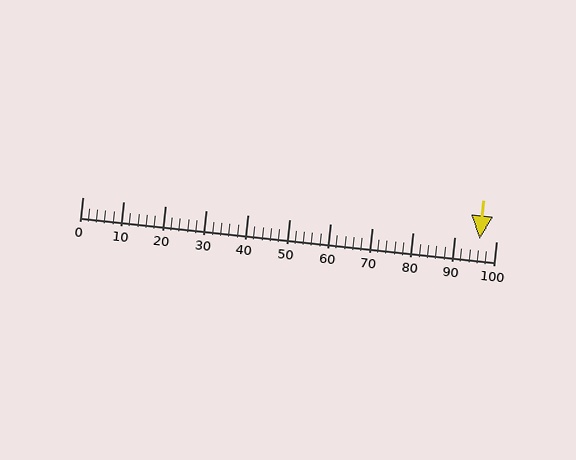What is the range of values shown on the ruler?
The ruler shows values from 0 to 100.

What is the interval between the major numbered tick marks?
The major tick marks are spaced 10 units apart.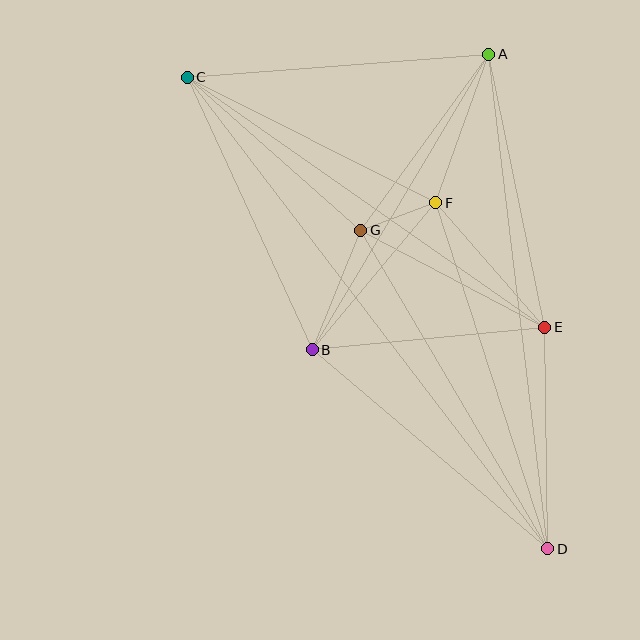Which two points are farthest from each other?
Points C and D are farthest from each other.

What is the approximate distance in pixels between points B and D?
The distance between B and D is approximately 308 pixels.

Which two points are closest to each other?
Points F and G are closest to each other.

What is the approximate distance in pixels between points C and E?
The distance between C and E is approximately 436 pixels.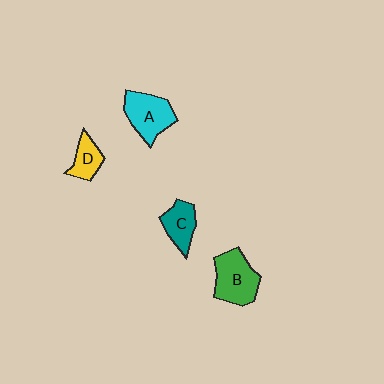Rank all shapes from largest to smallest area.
From largest to smallest: B (green), A (cyan), C (teal), D (yellow).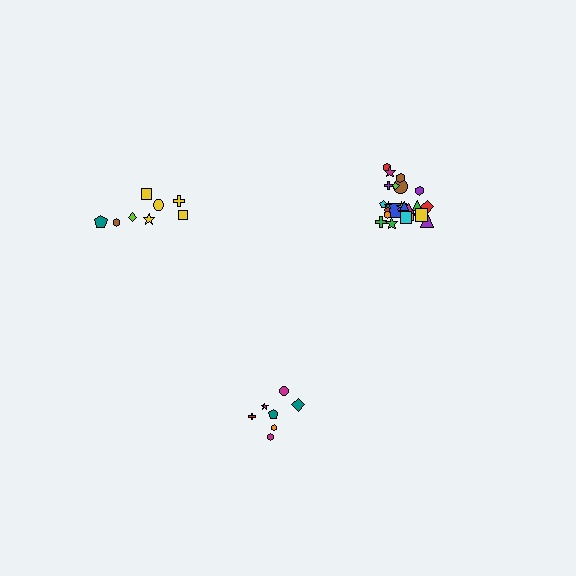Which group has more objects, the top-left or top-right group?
The top-right group.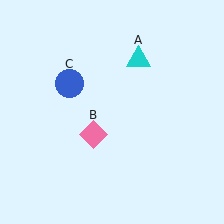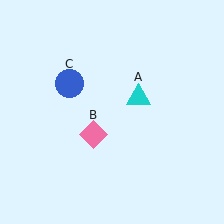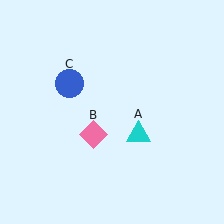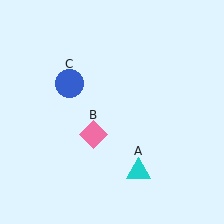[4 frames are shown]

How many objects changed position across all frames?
1 object changed position: cyan triangle (object A).